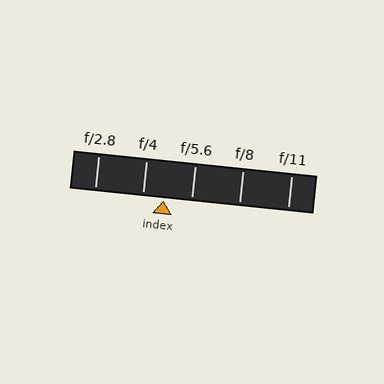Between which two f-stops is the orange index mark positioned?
The index mark is between f/4 and f/5.6.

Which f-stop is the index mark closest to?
The index mark is closest to f/4.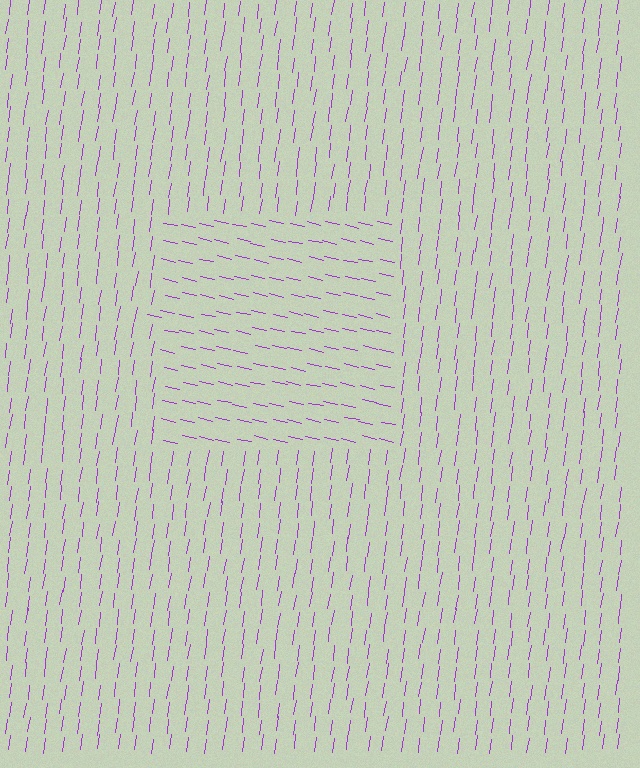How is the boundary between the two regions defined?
The boundary is defined purely by a change in line orientation (approximately 85 degrees difference). All lines are the same color and thickness.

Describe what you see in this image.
The image is filled with small purple line segments. A rectangle region in the image has lines oriented differently from the surrounding lines, creating a visible texture boundary.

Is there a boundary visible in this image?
Yes, there is a texture boundary formed by a change in line orientation.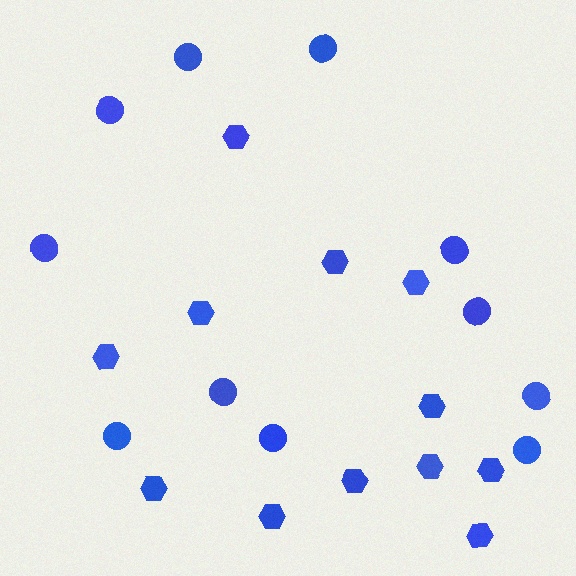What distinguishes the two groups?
There are 2 groups: one group of hexagons (12) and one group of circles (11).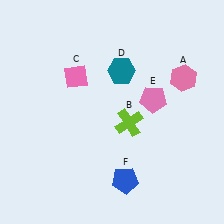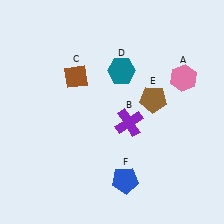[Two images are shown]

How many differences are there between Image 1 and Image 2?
There are 3 differences between the two images.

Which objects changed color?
B changed from lime to purple. C changed from pink to brown. E changed from pink to brown.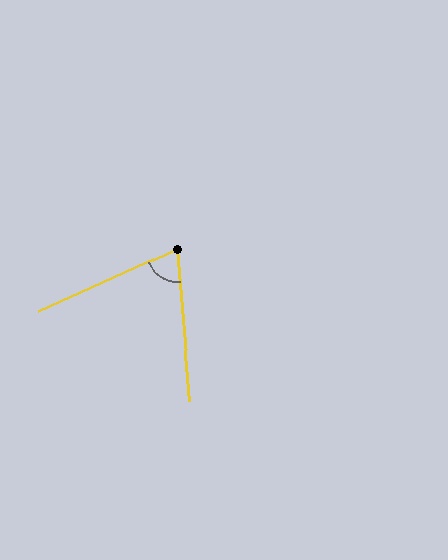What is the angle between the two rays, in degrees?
Approximately 71 degrees.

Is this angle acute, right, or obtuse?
It is acute.